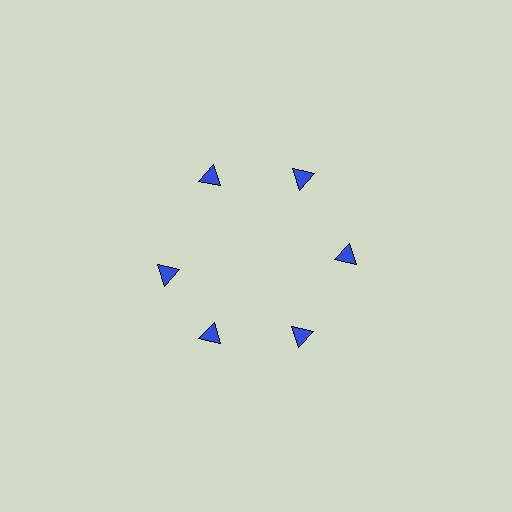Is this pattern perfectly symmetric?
No. The 6 blue triangles are arranged in a ring, but one element near the 9 o'clock position is rotated out of alignment along the ring, breaking the 6-fold rotational symmetry.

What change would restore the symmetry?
The symmetry would be restored by rotating it back into even spacing with its neighbors so that all 6 triangles sit at equal angles and equal distance from the center.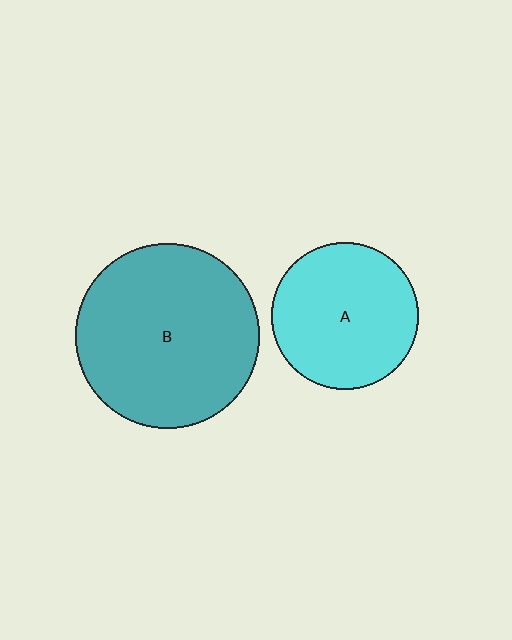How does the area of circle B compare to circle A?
Approximately 1.6 times.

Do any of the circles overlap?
No, none of the circles overlap.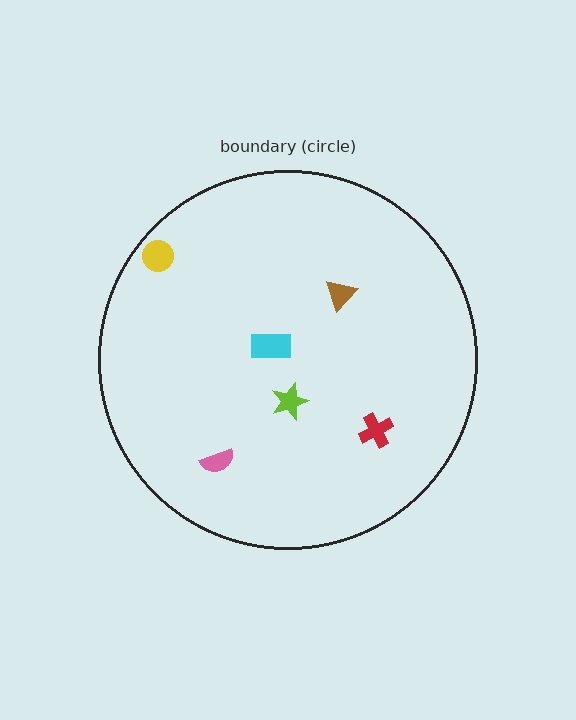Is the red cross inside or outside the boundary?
Inside.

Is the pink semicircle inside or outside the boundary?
Inside.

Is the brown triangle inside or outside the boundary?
Inside.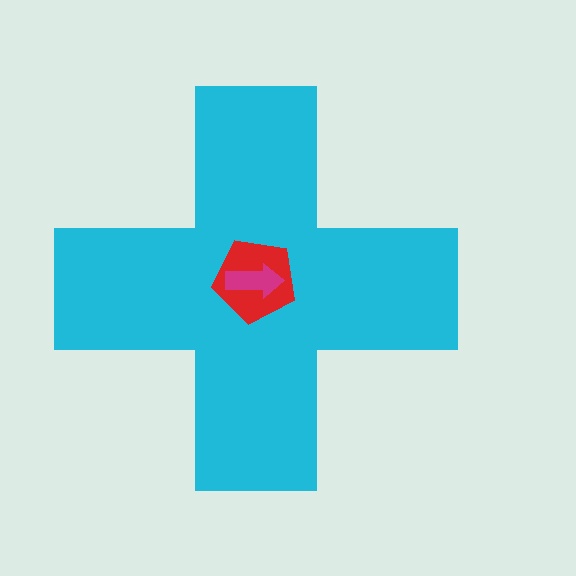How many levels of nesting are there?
3.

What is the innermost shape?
The magenta arrow.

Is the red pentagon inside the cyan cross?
Yes.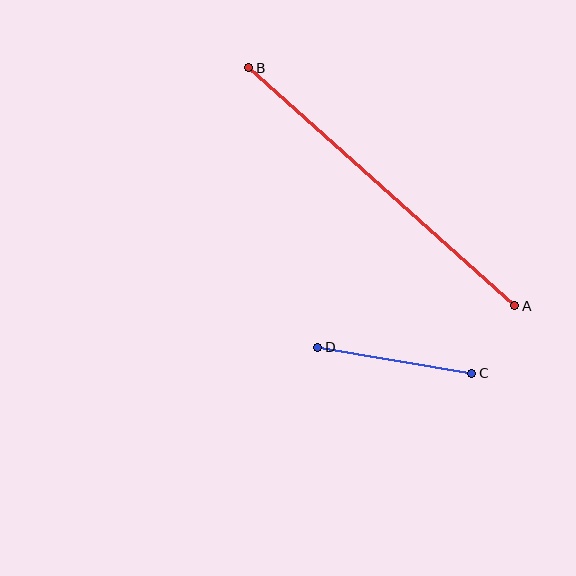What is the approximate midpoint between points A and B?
The midpoint is at approximately (382, 187) pixels.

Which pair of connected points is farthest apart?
Points A and B are farthest apart.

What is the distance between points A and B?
The distance is approximately 357 pixels.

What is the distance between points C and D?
The distance is approximately 156 pixels.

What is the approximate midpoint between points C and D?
The midpoint is at approximately (395, 360) pixels.